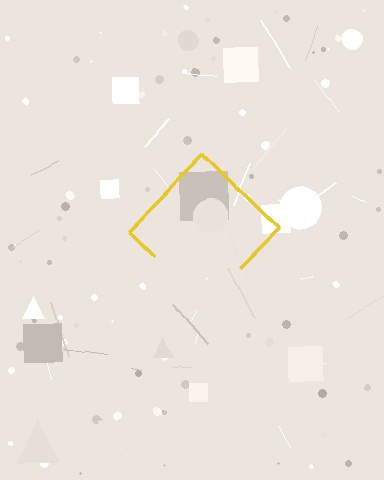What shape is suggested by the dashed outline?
The dashed outline suggests a diamond.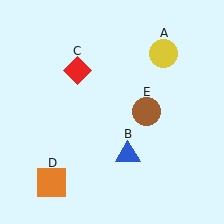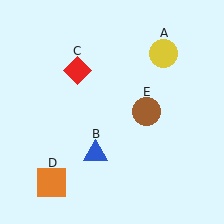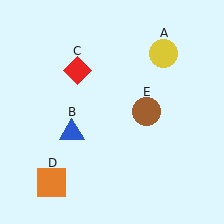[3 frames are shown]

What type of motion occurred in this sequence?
The blue triangle (object B) rotated clockwise around the center of the scene.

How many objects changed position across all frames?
1 object changed position: blue triangle (object B).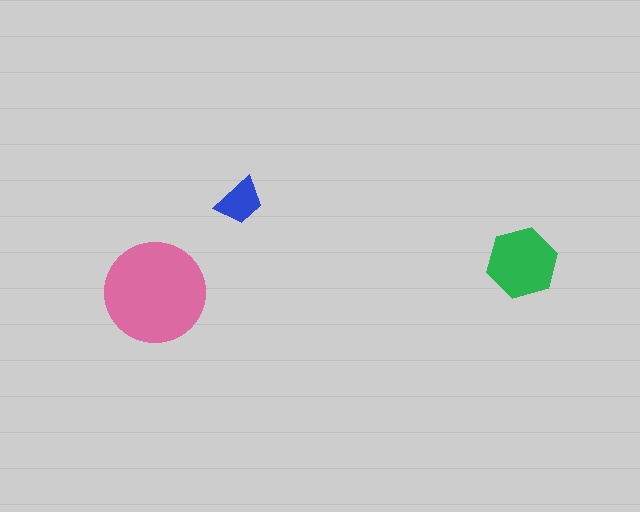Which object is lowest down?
The pink circle is bottommost.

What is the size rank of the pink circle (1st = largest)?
1st.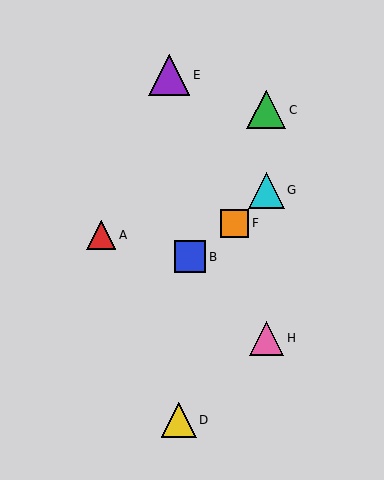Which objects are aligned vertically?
Objects C, G, H are aligned vertically.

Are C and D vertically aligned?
No, C is at x≈266 and D is at x≈179.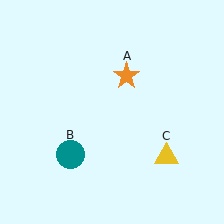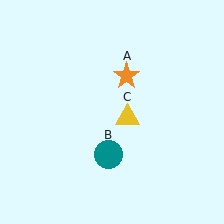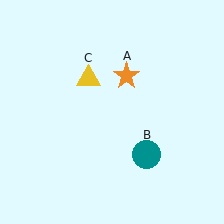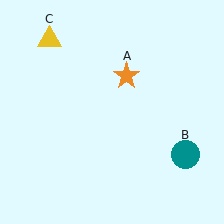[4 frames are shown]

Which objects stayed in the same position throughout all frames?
Orange star (object A) remained stationary.